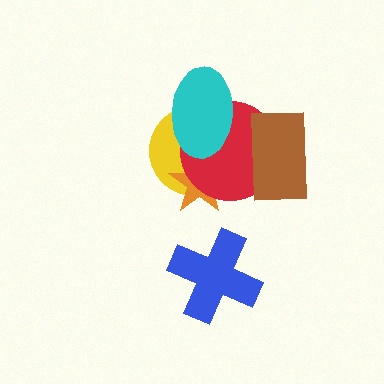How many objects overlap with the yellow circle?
3 objects overlap with the yellow circle.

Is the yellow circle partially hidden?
Yes, it is partially covered by another shape.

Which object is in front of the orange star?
The red circle is in front of the orange star.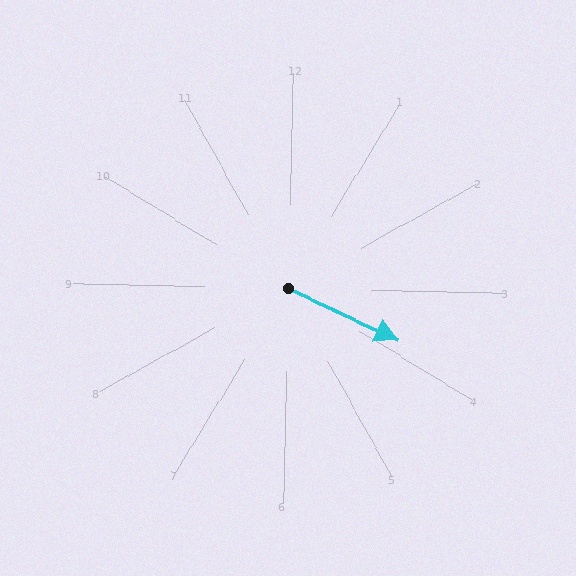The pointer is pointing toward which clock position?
Roughly 4 o'clock.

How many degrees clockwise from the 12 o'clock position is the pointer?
Approximately 114 degrees.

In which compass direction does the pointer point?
Southeast.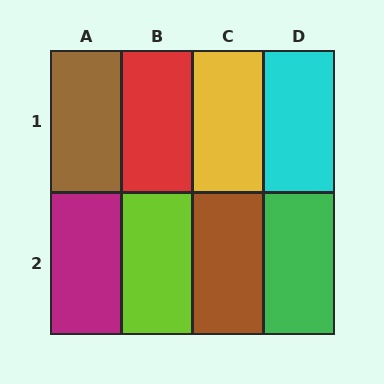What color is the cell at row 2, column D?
Green.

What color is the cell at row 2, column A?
Magenta.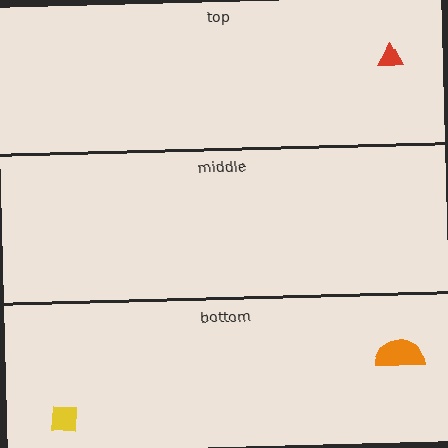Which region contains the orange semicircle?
The bottom region.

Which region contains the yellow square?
The bottom region.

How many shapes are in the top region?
1.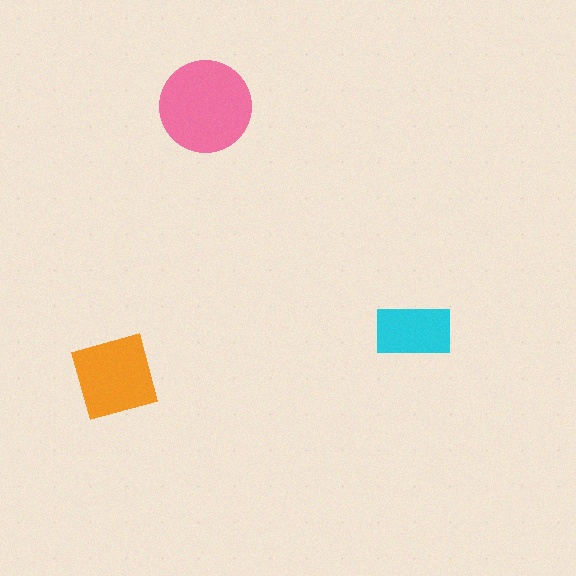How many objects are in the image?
There are 3 objects in the image.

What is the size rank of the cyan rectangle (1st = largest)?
3rd.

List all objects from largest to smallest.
The pink circle, the orange diamond, the cyan rectangle.